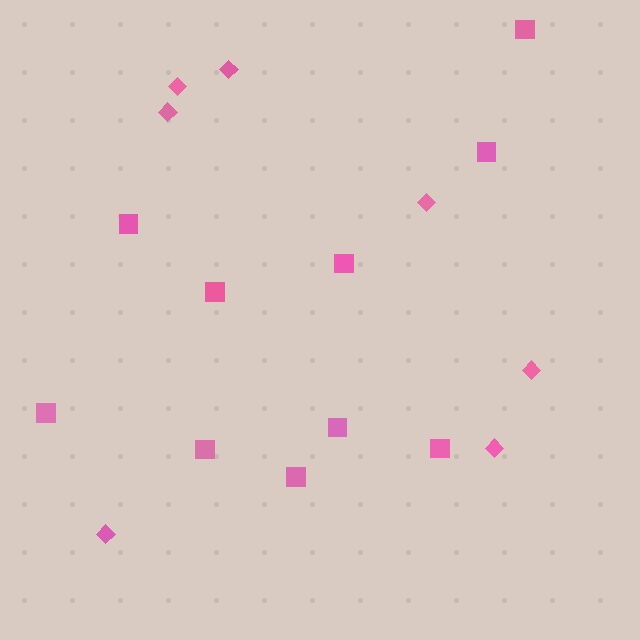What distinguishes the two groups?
There are 2 groups: one group of squares (10) and one group of diamonds (7).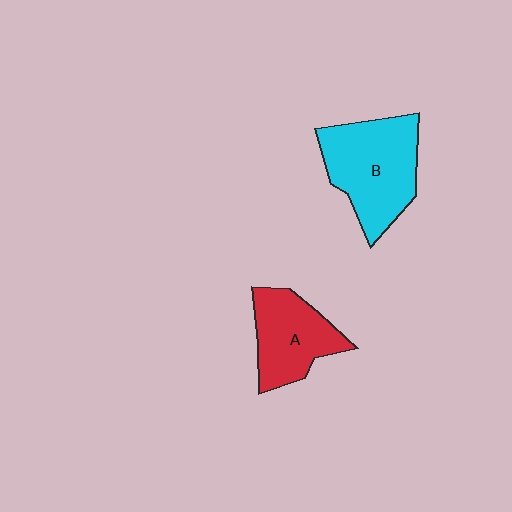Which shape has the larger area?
Shape B (cyan).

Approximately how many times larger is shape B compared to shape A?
Approximately 1.4 times.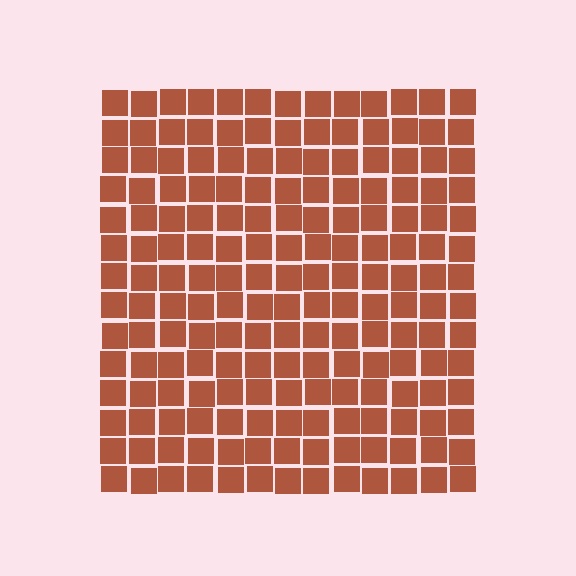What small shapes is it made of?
It is made of small squares.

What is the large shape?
The large shape is a square.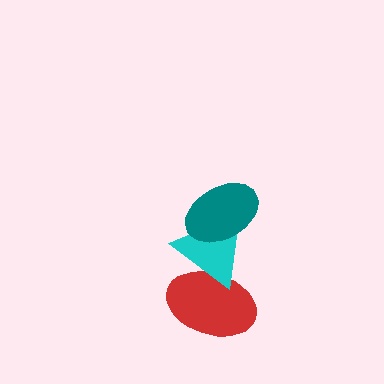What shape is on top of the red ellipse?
The cyan triangle is on top of the red ellipse.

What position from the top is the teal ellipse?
The teal ellipse is 1st from the top.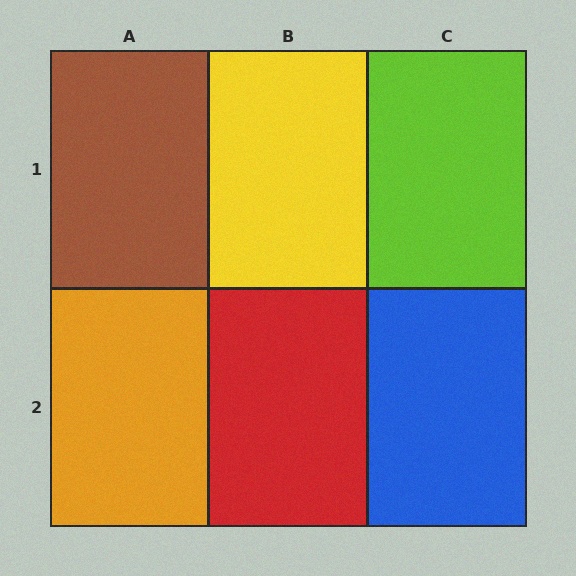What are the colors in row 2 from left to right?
Orange, red, blue.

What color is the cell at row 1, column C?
Lime.